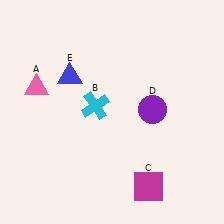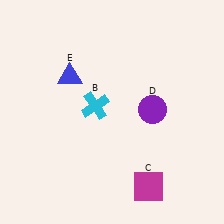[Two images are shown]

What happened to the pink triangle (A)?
The pink triangle (A) was removed in Image 2. It was in the top-left area of Image 1.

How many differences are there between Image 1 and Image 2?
There is 1 difference between the two images.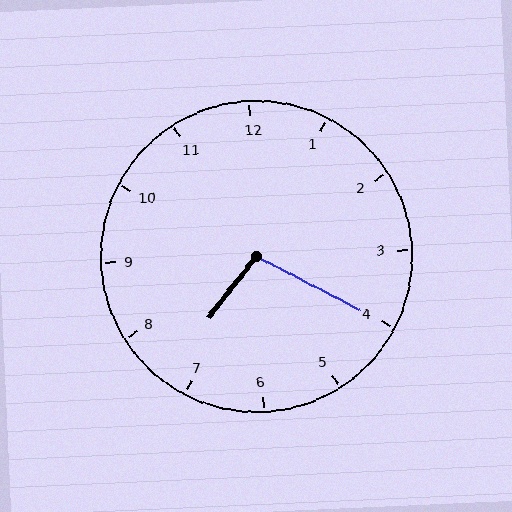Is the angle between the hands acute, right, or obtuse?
It is obtuse.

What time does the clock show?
7:20.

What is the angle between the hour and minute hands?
Approximately 100 degrees.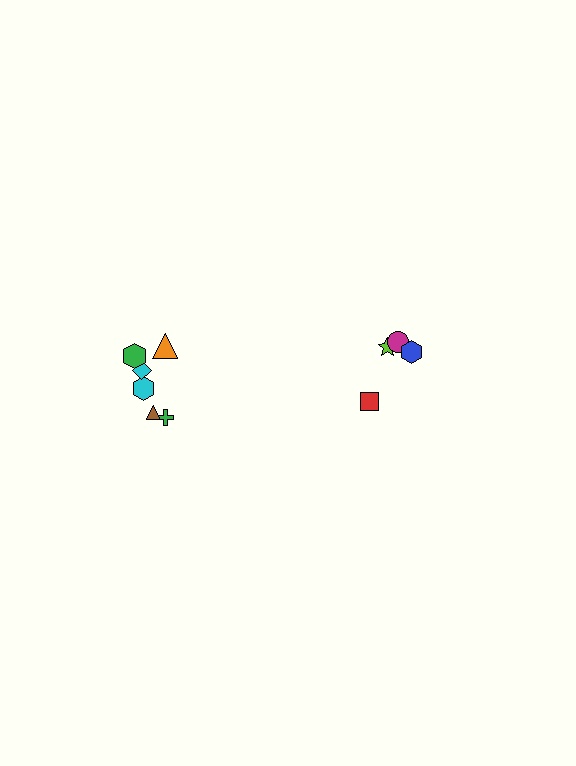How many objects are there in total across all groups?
There are 10 objects.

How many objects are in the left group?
There are 6 objects.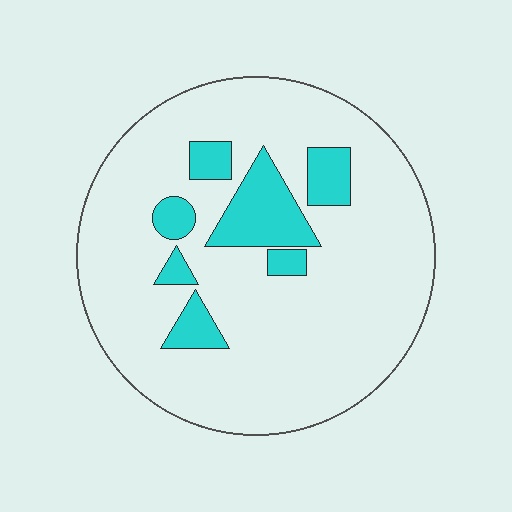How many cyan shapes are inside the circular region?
7.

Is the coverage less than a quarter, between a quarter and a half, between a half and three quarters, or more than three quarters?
Less than a quarter.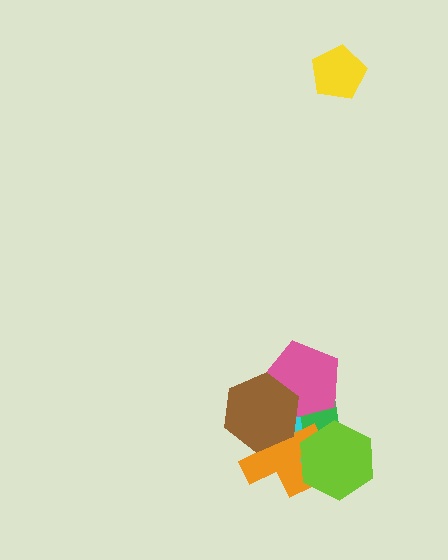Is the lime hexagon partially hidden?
No, no other shape covers it.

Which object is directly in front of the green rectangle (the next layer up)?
The pink pentagon is directly in front of the green rectangle.